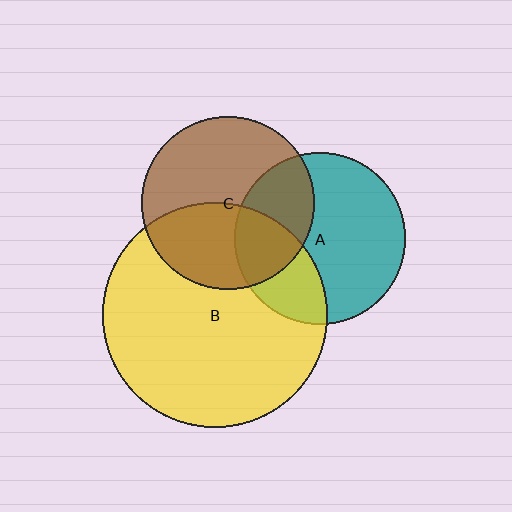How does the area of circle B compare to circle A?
Approximately 1.7 times.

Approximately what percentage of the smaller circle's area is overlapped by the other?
Approximately 40%.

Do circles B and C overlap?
Yes.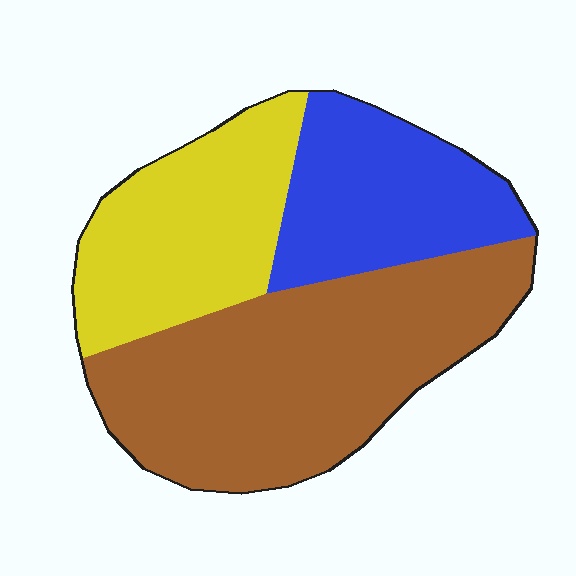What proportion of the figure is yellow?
Yellow takes up about one quarter (1/4) of the figure.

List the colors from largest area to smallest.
From largest to smallest: brown, yellow, blue.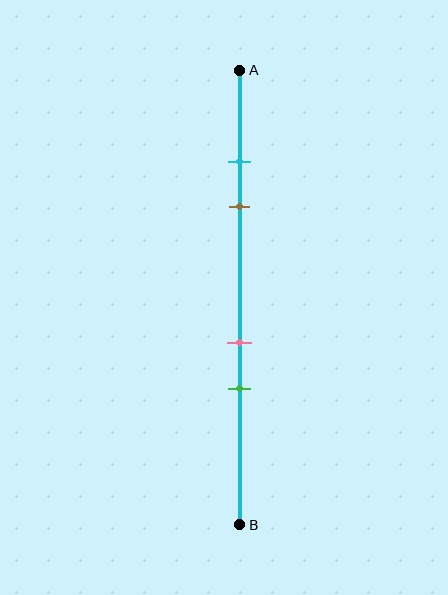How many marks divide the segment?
There are 4 marks dividing the segment.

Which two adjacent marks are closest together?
The cyan and brown marks are the closest adjacent pair.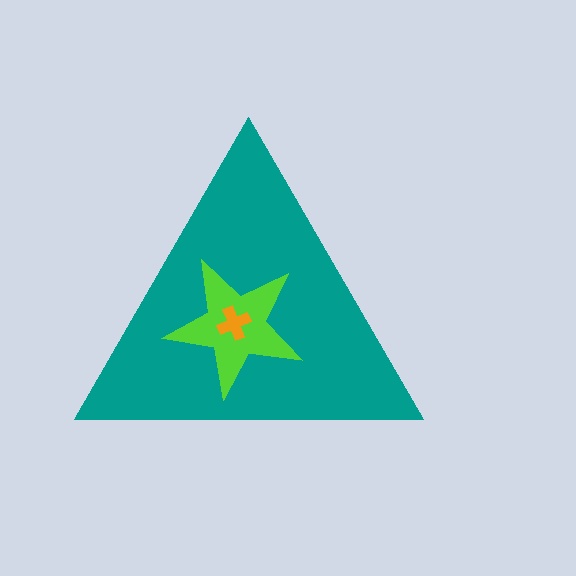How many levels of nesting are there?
3.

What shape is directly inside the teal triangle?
The lime star.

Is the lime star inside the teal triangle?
Yes.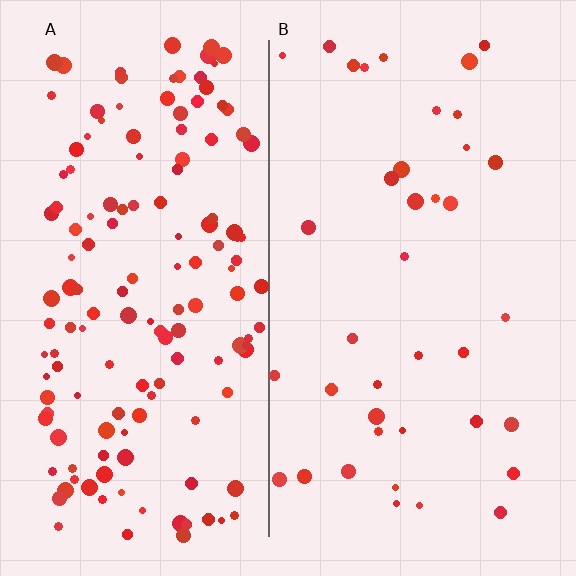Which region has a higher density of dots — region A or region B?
A (the left).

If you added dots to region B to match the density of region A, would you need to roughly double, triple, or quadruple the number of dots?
Approximately quadruple.